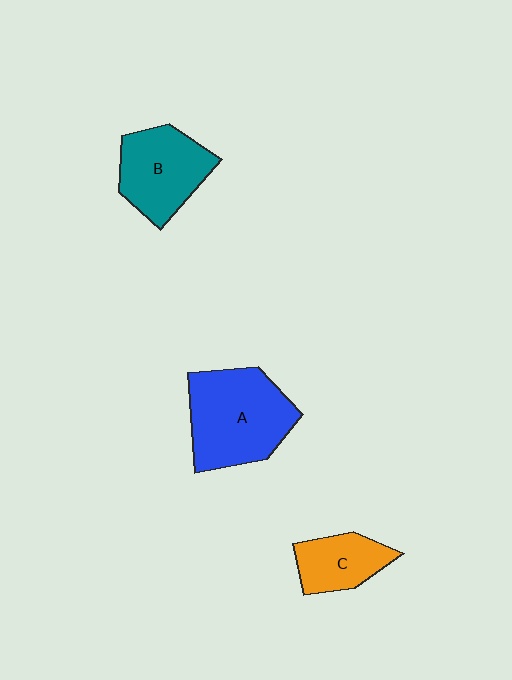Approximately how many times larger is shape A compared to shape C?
Approximately 2.0 times.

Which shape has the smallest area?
Shape C (orange).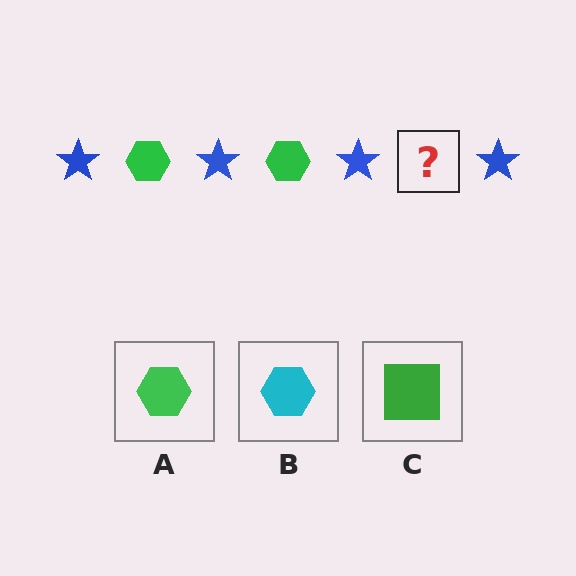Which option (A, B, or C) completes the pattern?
A.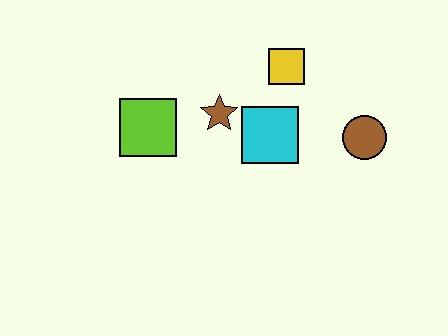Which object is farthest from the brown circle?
The lime square is farthest from the brown circle.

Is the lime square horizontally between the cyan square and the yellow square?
No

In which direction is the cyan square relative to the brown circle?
The cyan square is to the left of the brown circle.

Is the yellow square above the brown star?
Yes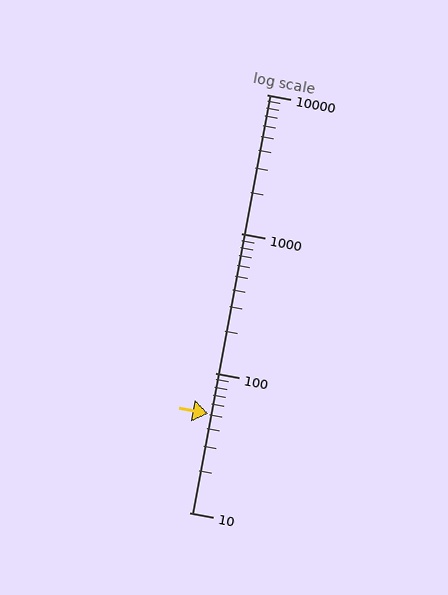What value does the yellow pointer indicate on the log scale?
The pointer indicates approximately 51.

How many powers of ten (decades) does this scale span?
The scale spans 3 decades, from 10 to 10000.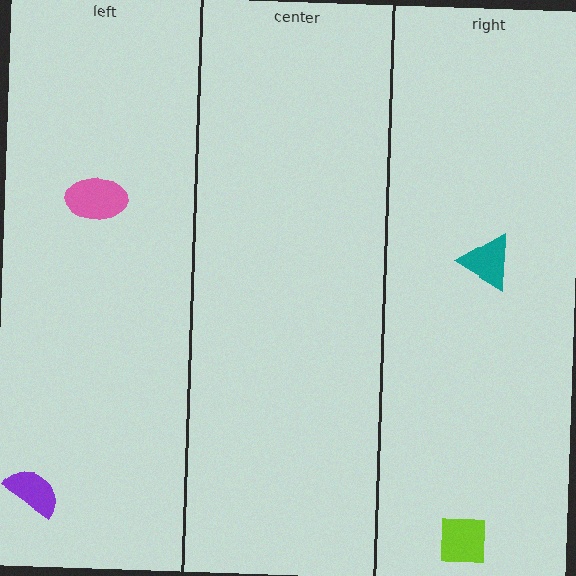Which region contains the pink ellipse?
The left region.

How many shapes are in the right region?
2.